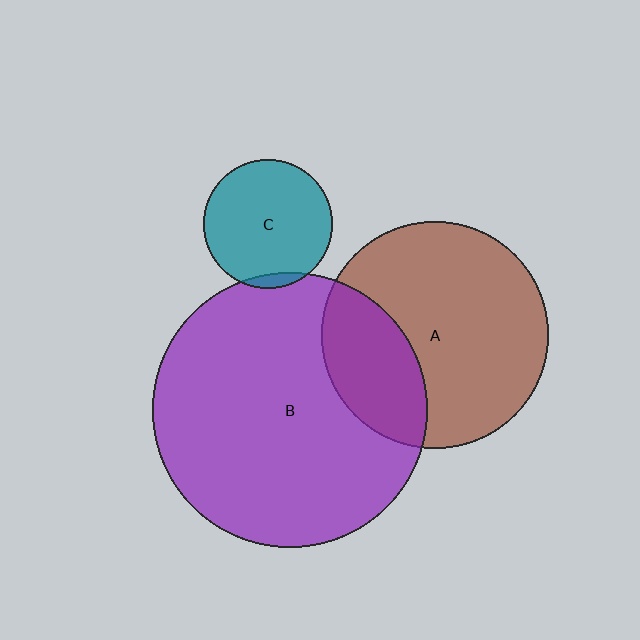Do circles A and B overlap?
Yes.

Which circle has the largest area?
Circle B (purple).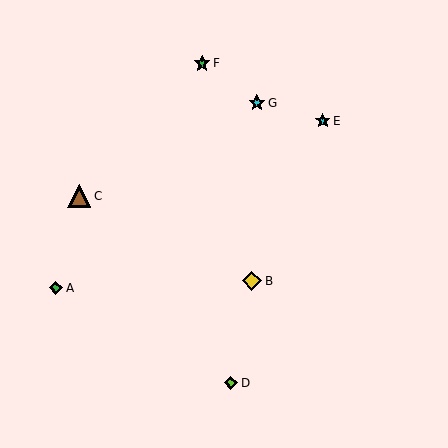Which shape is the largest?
The brown triangle (labeled C) is the largest.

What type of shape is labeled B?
Shape B is a yellow diamond.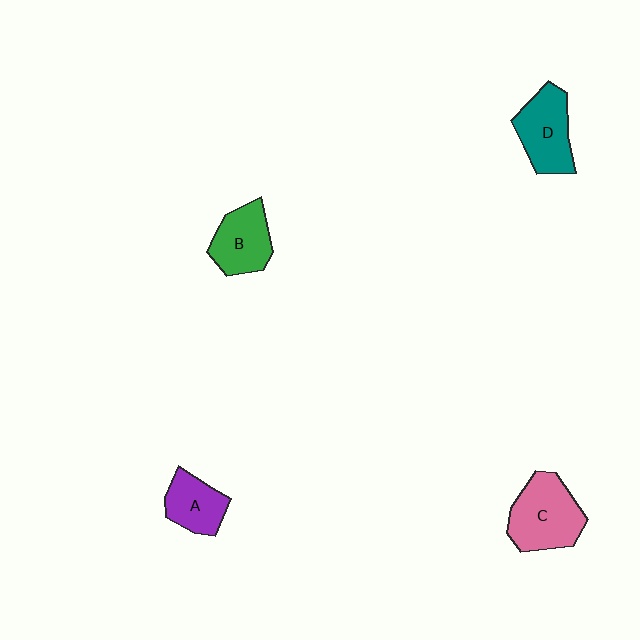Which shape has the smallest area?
Shape A (purple).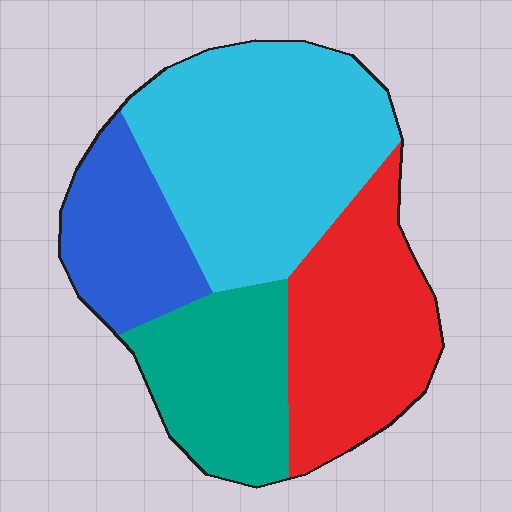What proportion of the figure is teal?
Teal covers 20% of the figure.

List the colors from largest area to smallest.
From largest to smallest: cyan, red, teal, blue.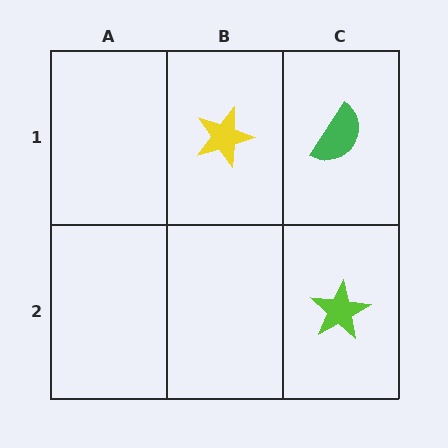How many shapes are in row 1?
2 shapes.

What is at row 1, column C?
A green semicircle.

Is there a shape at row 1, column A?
No, that cell is empty.